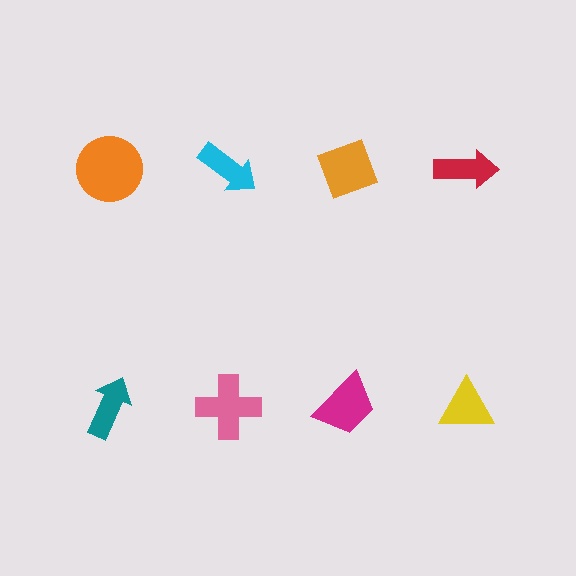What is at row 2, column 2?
A pink cross.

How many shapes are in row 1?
4 shapes.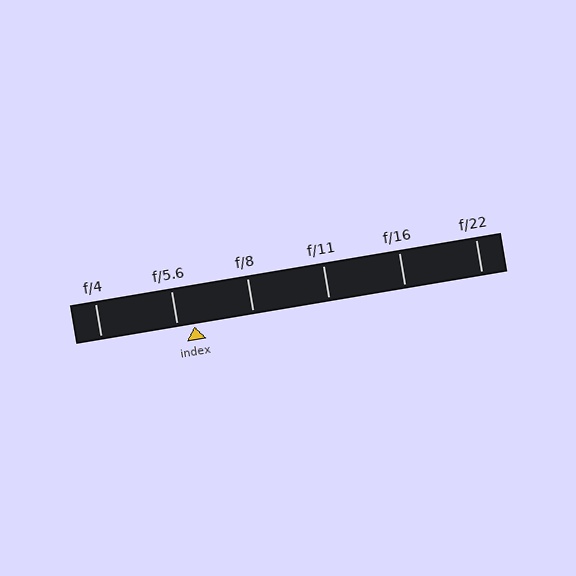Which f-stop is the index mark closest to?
The index mark is closest to f/5.6.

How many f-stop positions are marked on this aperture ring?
There are 6 f-stop positions marked.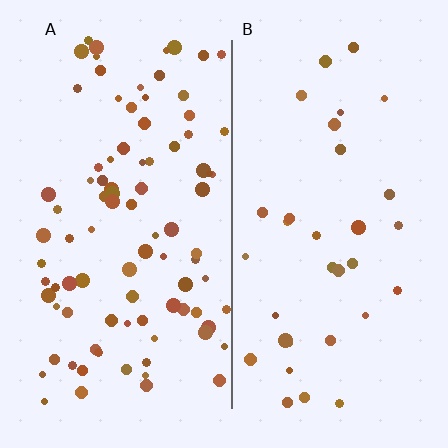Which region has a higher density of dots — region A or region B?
A (the left).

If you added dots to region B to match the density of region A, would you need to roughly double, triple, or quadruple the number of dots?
Approximately triple.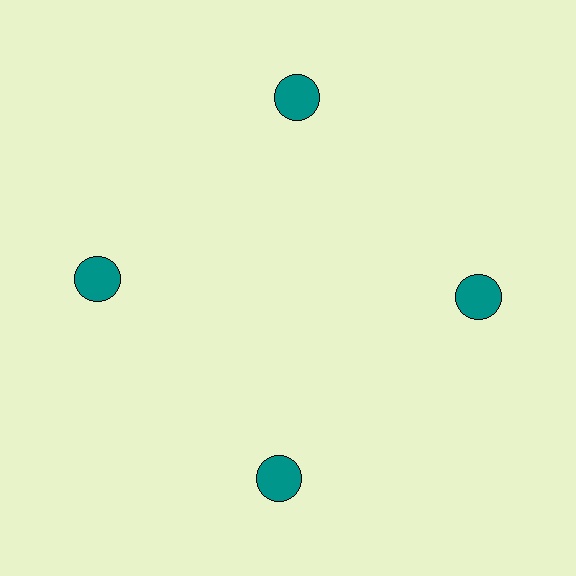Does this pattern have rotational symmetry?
Yes, this pattern has 4-fold rotational symmetry. It looks the same after rotating 90 degrees around the center.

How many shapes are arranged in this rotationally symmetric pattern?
There are 4 shapes, arranged in 4 groups of 1.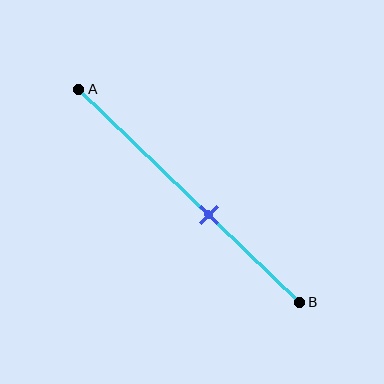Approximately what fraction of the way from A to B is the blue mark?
The blue mark is approximately 60% of the way from A to B.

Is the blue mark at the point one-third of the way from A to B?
No, the mark is at about 60% from A, not at the 33% one-third point.